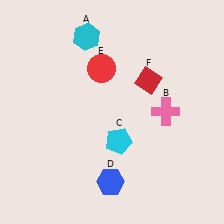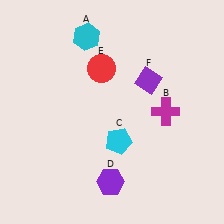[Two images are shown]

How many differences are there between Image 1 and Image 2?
There are 3 differences between the two images.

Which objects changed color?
B changed from pink to magenta. D changed from blue to purple. F changed from red to purple.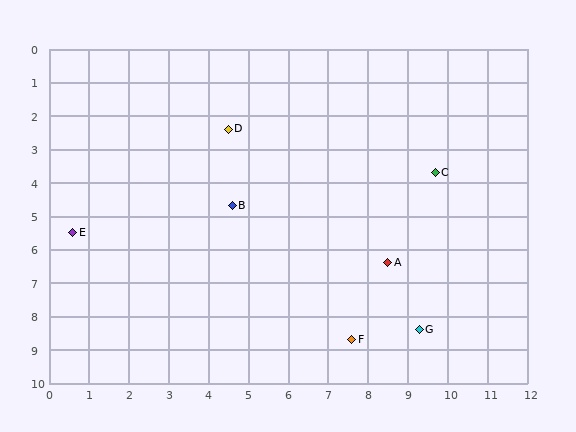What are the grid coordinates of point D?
Point D is at approximately (4.5, 2.4).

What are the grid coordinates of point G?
Point G is at approximately (9.3, 8.4).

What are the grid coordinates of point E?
Point E is at approximately (0.6, 5.5).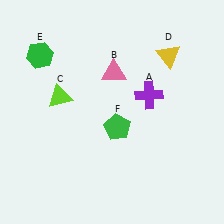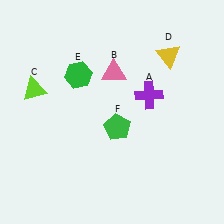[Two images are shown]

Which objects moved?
The objects that moved are: the lime triangle (C), the green hexagon (E).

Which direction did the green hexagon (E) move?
The green hexagon (E) moved right.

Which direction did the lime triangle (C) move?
The lime triangle (C) moved left.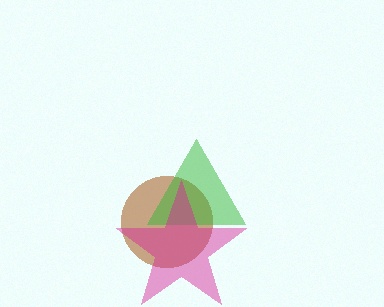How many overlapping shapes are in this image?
There are 3 overlapping shapes in the image.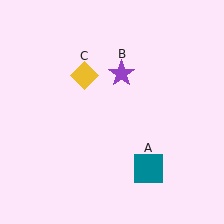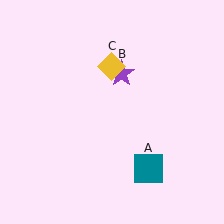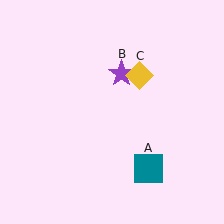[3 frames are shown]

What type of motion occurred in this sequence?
The yellow diamond (object C) rotated clockwise around the center of the scene.